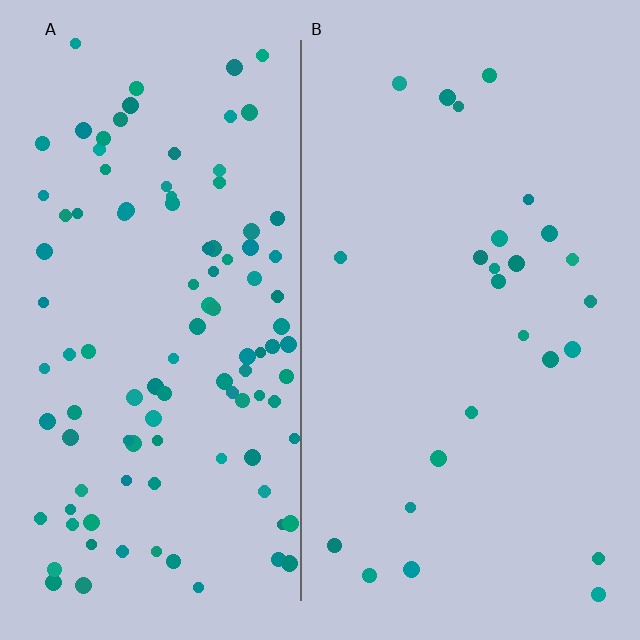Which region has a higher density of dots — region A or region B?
A (the left).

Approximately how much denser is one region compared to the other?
Approximately 4.1× — region A over region B.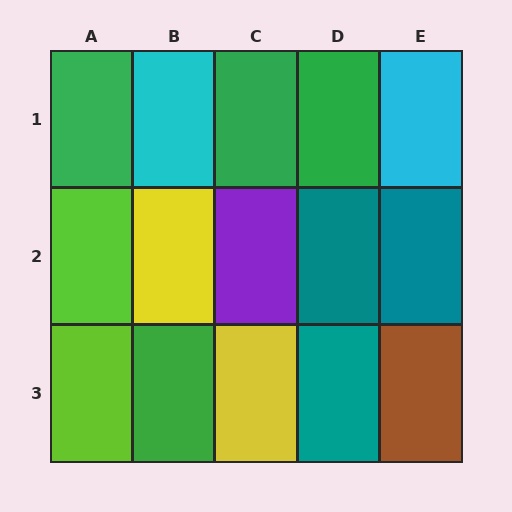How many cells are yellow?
2 cells are yellow.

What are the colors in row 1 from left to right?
Green, cyan, green, green, cyan.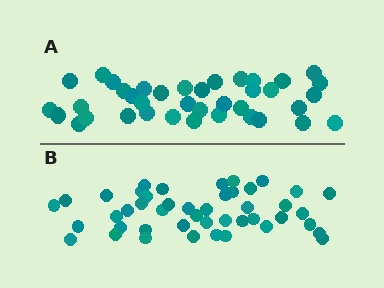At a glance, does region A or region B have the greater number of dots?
Region B (the bottom region) has more dots.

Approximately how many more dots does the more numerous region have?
Region B has roughly 8 or so more dots than region A.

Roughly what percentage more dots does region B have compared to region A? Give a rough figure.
About 20% more.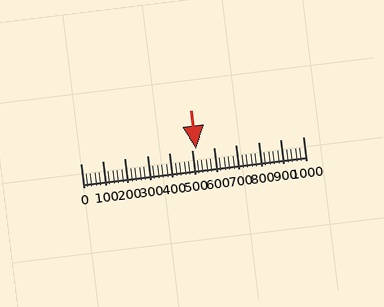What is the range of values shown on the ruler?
The ruler shows values from 0 to 1000.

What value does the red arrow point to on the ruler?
The red arrow points to approximately 518.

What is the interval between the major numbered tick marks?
The major tick marks are spaced 100 units apart.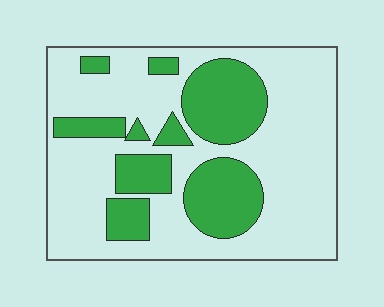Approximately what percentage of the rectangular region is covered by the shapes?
Approximately 30%.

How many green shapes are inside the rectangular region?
9.